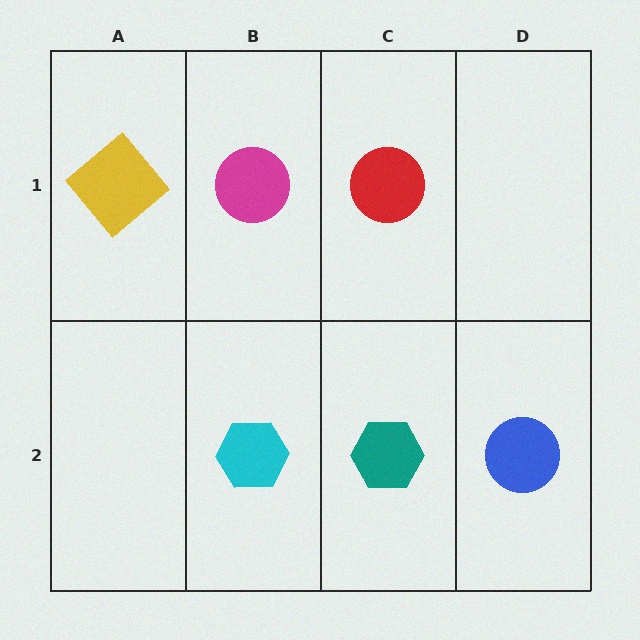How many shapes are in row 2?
3 shapes.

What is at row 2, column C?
A teal hexagon.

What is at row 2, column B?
A cyan hexagon.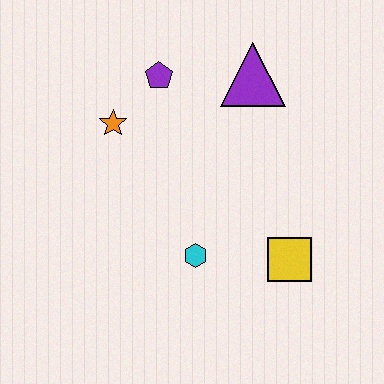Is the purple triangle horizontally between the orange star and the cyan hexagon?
No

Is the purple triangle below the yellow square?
No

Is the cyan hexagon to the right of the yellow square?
No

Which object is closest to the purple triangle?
The purple pentagon is closest to the purple triangle.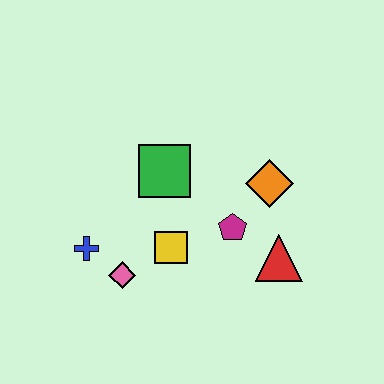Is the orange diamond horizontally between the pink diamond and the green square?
No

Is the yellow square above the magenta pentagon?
No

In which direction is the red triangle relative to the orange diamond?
The red triangle is below the orange diamond.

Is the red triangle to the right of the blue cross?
Yes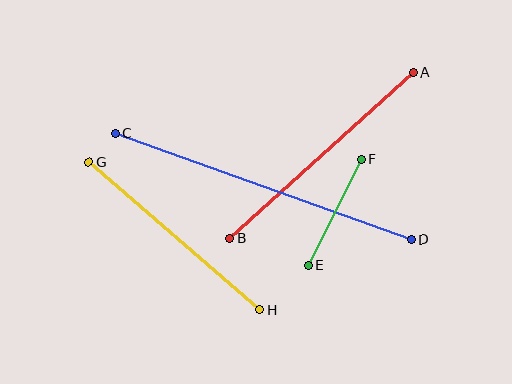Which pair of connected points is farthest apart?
Points C and D are farthest apart.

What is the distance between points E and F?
The distance is approximately 118 pixels.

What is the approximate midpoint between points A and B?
The midpoint is at approximately (321, 155) pixels.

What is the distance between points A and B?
The distance is approximately 247 pixels.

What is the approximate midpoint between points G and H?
The midpoint is at approximately (174, 236) pixels.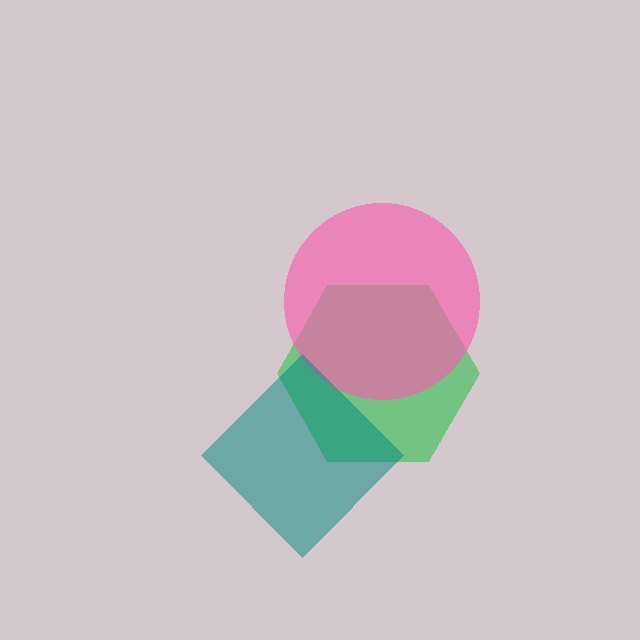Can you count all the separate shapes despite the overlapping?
Yes, there are 3 separate shapes.